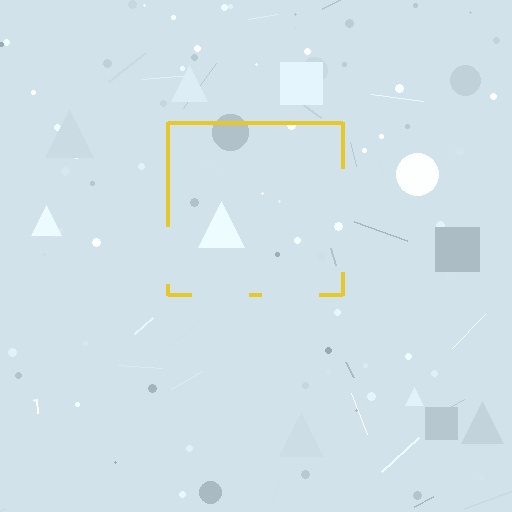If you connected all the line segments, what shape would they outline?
They would outline a square.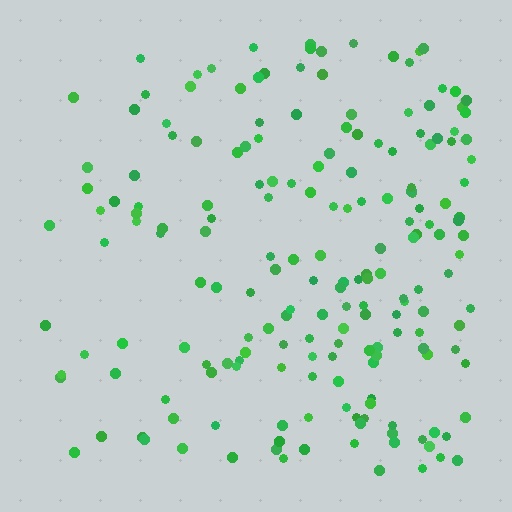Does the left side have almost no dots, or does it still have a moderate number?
Still a moderate number, just noticeably fewer than the right.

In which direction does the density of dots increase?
From left to right, with the right side densest.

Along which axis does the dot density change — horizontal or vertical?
Horizontal.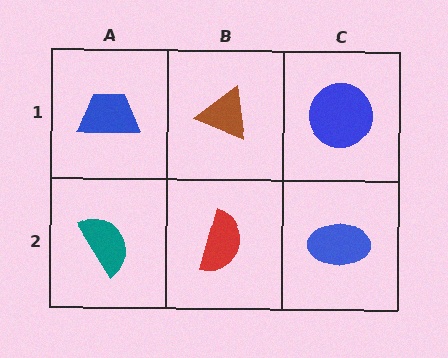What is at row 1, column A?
A blue trapezoid.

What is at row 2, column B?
A red semicircle.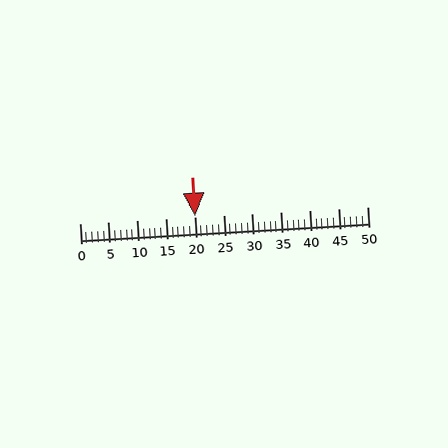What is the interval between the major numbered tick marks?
The major tick marks are spaced 5 units apart.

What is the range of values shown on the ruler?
The ruler shows values from 0 to 50.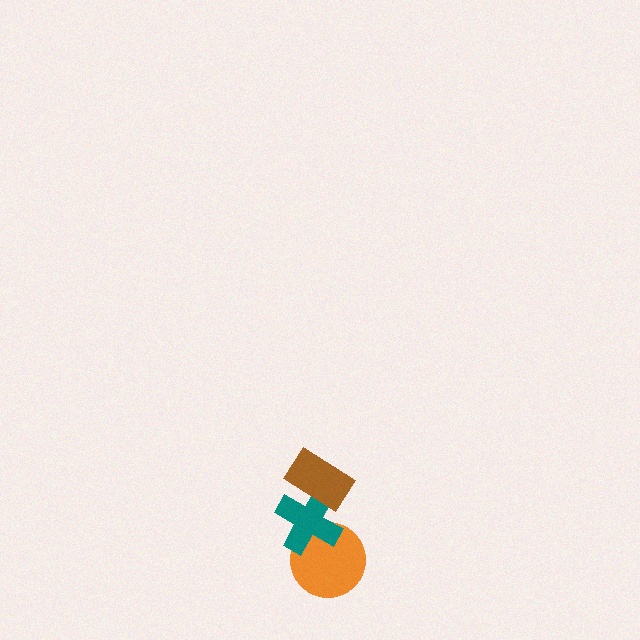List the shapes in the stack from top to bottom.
From top to bottom: the brown rectangle, the teal cross, the orange circle.